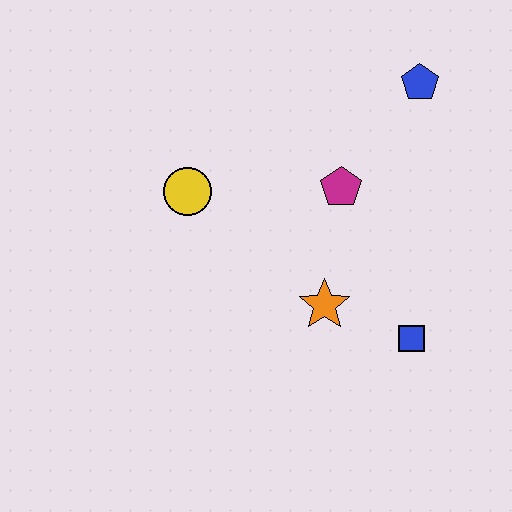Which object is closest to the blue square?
The orange star is closest to the blue square.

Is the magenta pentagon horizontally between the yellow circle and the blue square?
Yes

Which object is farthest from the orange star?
The blue pentagon is farthest from the orange star.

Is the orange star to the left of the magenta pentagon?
Yes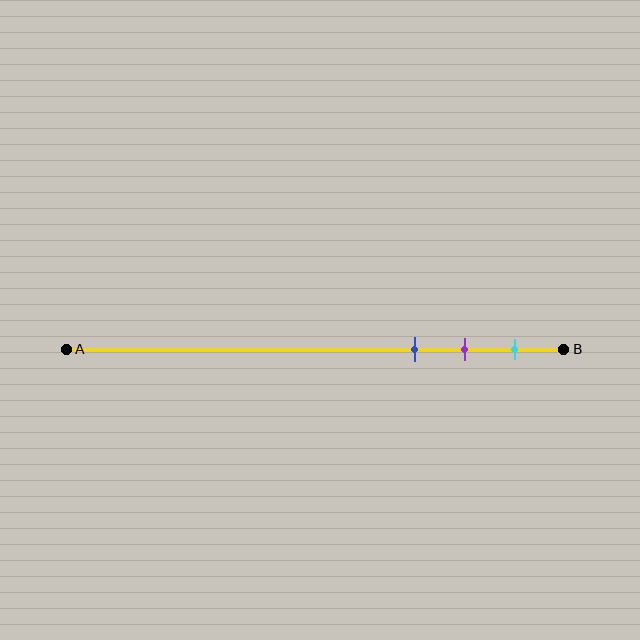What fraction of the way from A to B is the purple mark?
The purple mark is approximately 80% (0.8) of the way from A to B.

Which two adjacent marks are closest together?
The purple and cyan marks are the closest adjacent pair.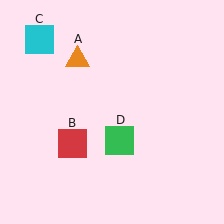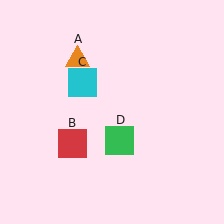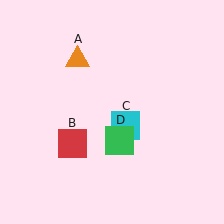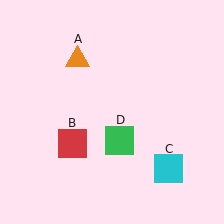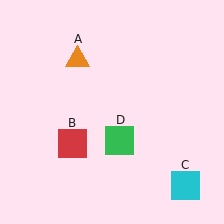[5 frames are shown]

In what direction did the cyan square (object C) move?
The cyan square (object C) moved down and to the right.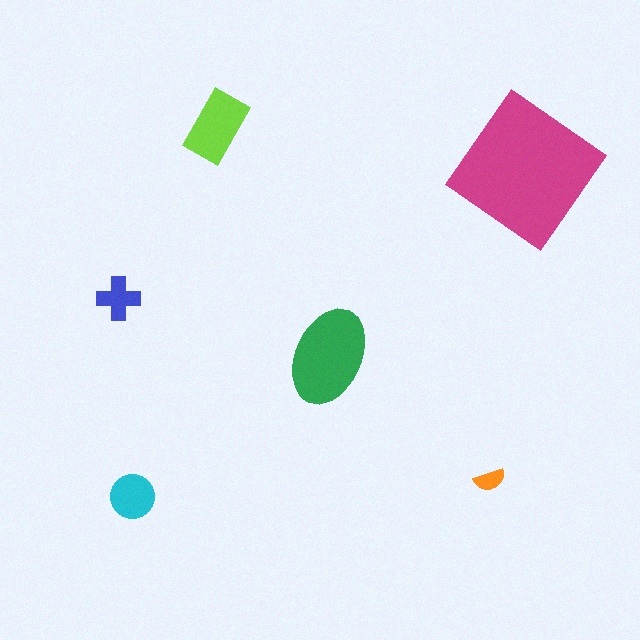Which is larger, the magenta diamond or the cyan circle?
The magenta diamond.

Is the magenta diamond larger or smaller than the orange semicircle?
Larger.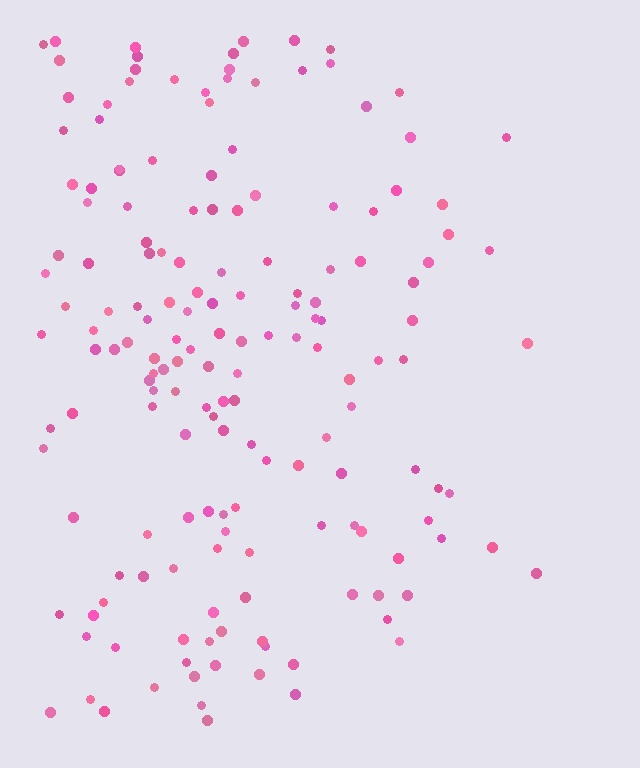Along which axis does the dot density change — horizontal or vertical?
Horizontal.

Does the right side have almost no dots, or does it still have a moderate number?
Still a moderate number, just noticeably fewer than the left.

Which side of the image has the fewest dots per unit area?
The right.